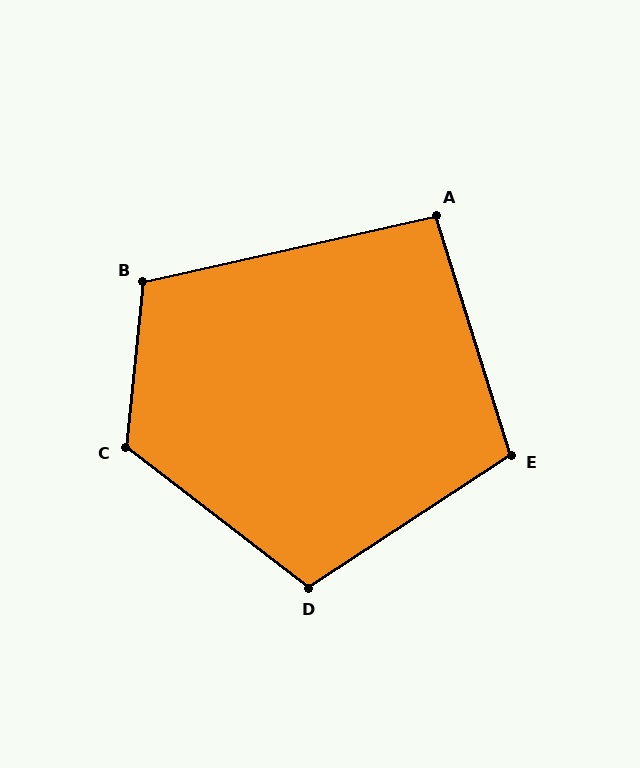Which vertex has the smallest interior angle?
A, at approximately 95 degrees.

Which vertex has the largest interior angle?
C, at approximately 122 degrees.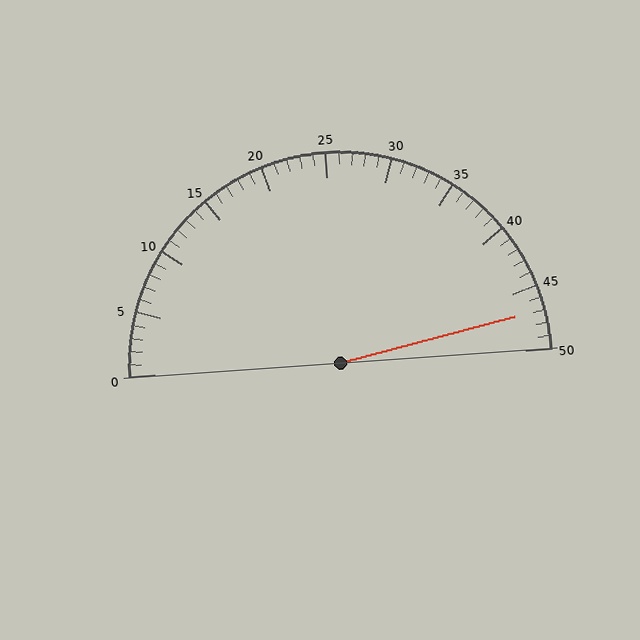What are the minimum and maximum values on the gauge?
The gauge ranges from 0 to 50.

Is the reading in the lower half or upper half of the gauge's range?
The reading is in the upper half of the range (0 to 50).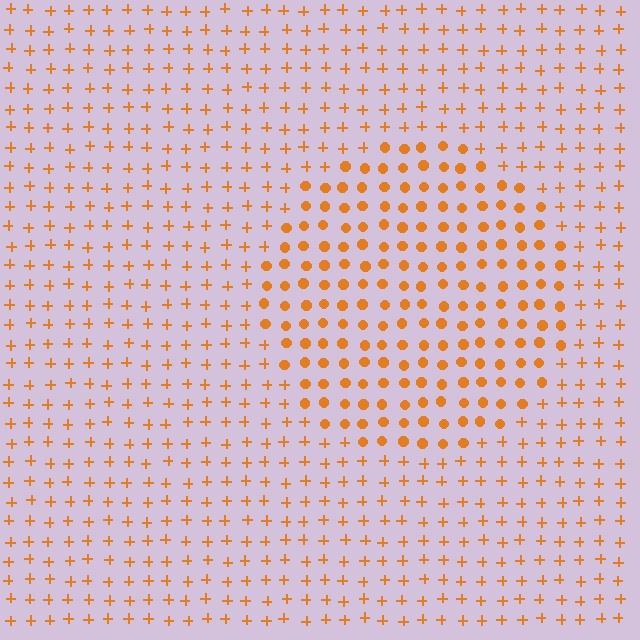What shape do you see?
I see a circle.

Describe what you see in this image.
The image is filled with small orange elements arranged in a uniform grid. A circle-shaped region contains circles, while the surrounding area contains plus signs. The boundary is defined purely by the change in element shape.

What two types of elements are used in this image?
The image uses circles inside the circle region and plus signs outside it.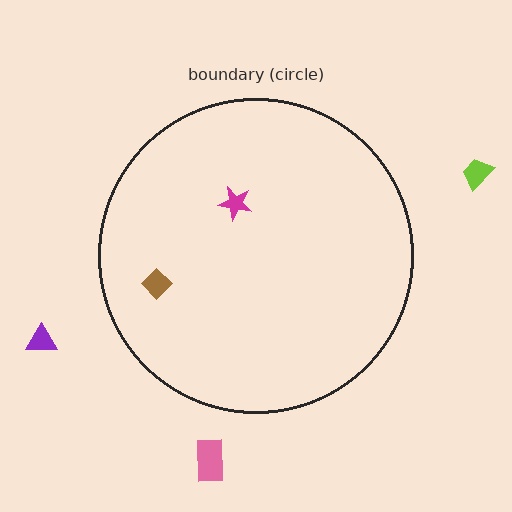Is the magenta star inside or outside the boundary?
Inside.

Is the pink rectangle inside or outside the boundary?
Outside.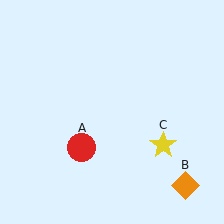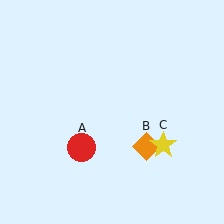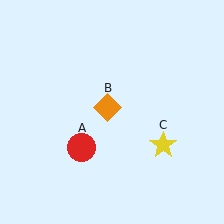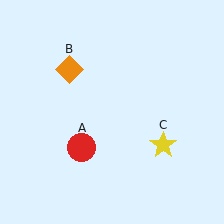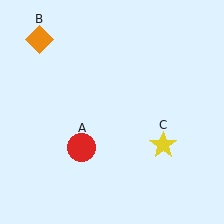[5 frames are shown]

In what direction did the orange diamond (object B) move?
The orange diamond (object B) moved up and to the left.